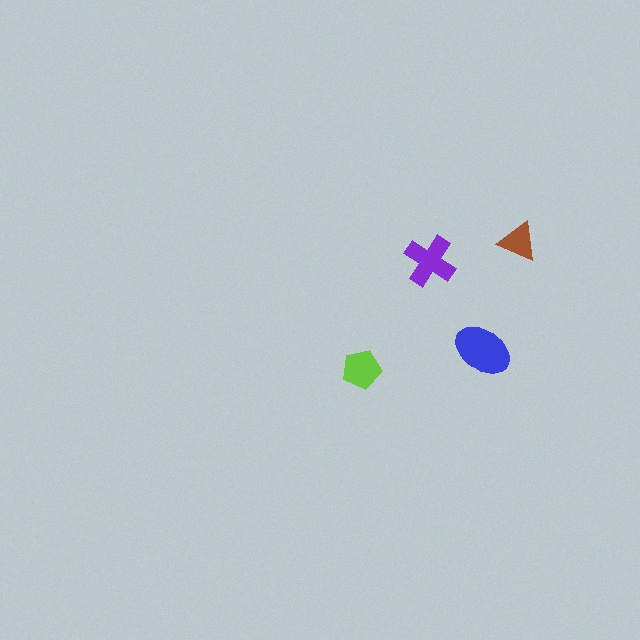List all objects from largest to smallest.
The blue ellipse, the purple cross, the lime pentagon, the brown triangle.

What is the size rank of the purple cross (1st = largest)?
2nd.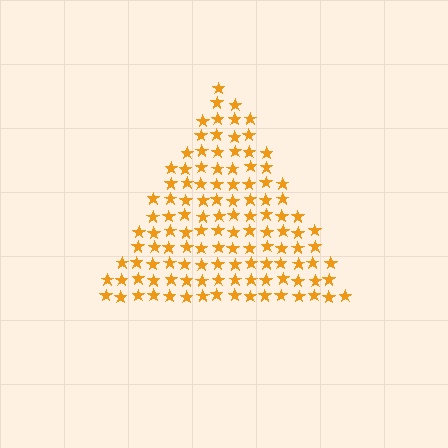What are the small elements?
The small elements are stars.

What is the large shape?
The large shape is a triangle.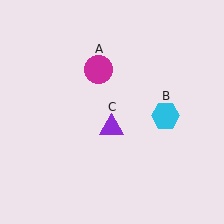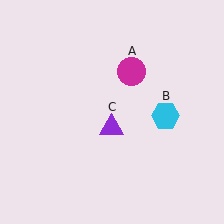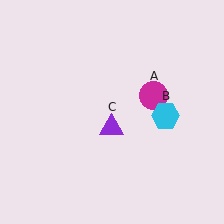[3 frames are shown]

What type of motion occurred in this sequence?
The magenta circle (object A) rotated clockwise around the center of the scene.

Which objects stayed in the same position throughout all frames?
Cyan hexagon (object B) and purple triangle (object C) remained stationary.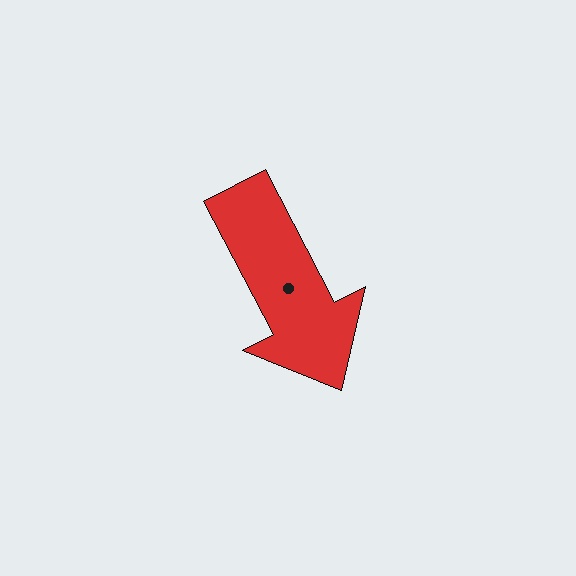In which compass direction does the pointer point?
Southeast.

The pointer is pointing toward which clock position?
Roughly 5 o'clock.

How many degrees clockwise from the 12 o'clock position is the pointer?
Approximately 153 degrees.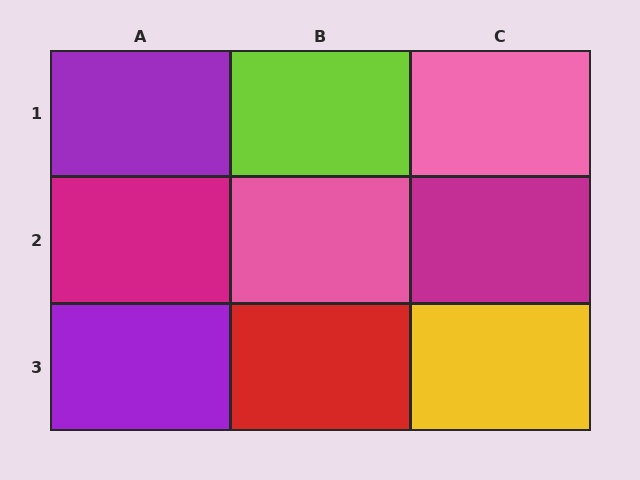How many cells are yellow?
1 cell is yellow.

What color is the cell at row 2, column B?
Pink.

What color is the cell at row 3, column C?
Yellow.